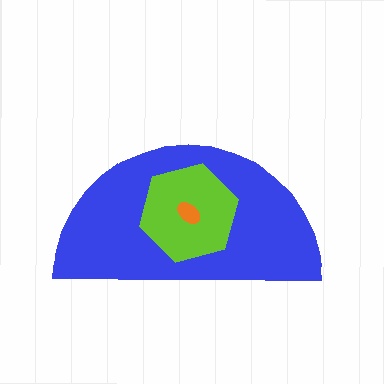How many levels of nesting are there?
3.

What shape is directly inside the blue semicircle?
The lime hexagon.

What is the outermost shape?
The blue semicircle.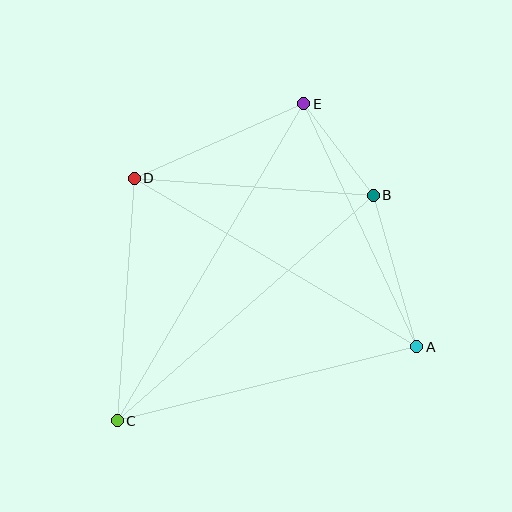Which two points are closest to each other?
Points B and E are closest to each other.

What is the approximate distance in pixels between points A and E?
The distance between A and E is approximately 268 pixels.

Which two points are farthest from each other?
Points C and E are farthest from each other.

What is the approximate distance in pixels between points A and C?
The distance between A and C is approximately 308 pixels.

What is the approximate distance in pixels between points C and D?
The distance between C and D is approximately 243 pixels.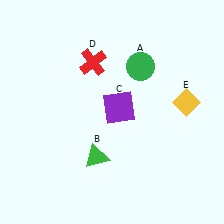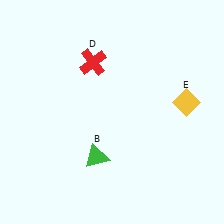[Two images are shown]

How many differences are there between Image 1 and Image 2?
There are 2 differences between the two images.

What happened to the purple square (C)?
The purple square (C) was removed in Image 2. It was in the top-right area of Image 1.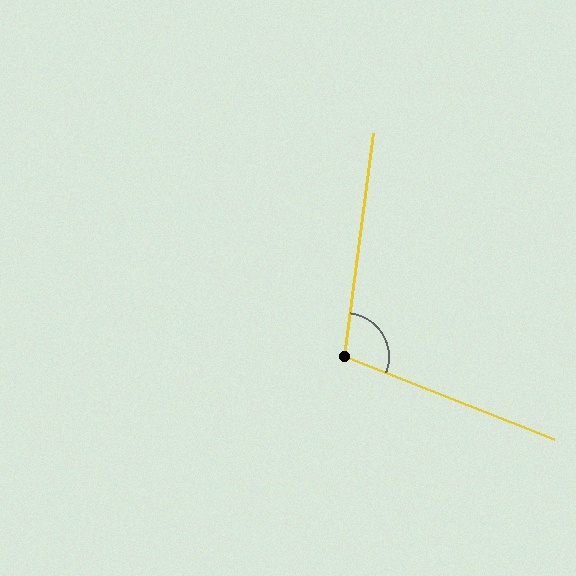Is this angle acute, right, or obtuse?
It is obtuse.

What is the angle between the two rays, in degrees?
Approximately 104 degrees.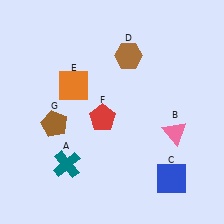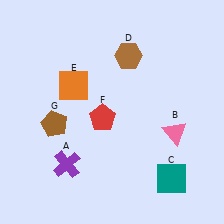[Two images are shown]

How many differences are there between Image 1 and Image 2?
There are 2 differences between the two images.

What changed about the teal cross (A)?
In Image 1, A is teal. In Image 2, it changed to purple.